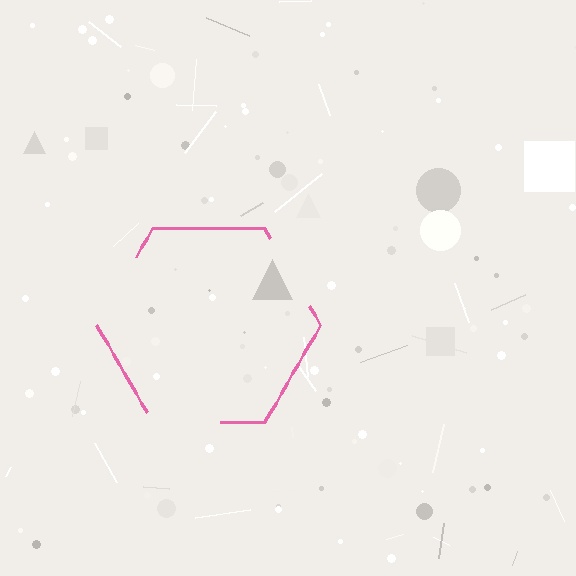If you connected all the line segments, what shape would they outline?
They would outline a hexagon.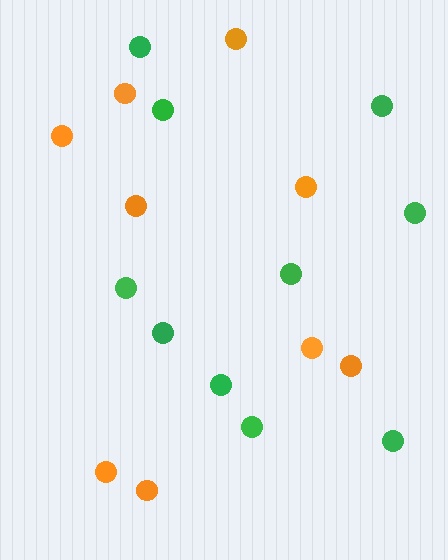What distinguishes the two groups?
There are 2 groups: one group of green circles (10) and one group of orange circles (9).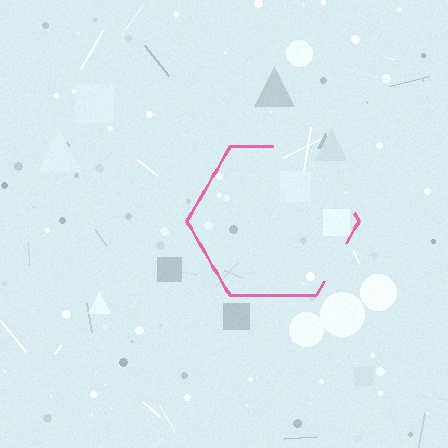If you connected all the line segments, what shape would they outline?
They would outline a hexagon.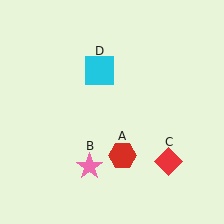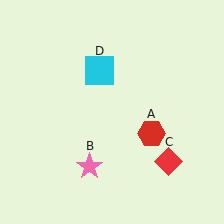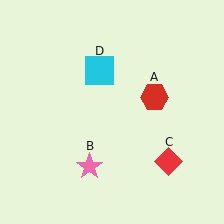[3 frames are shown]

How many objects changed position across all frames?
1 object changed position: red hexagon (object A).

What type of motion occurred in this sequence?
The red hexagon (object A) rotated counterclockwise around the center of the scene.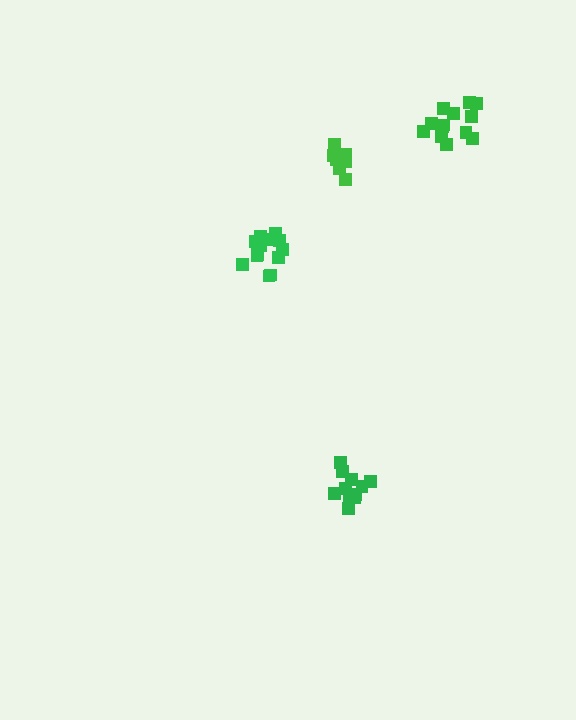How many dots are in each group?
Group 1: 13 dots, Group 2: 11 dots, Group 3: 13 dots, Group 4: 9 dots (46 total).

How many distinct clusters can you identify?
There are 4 distinct clusters.